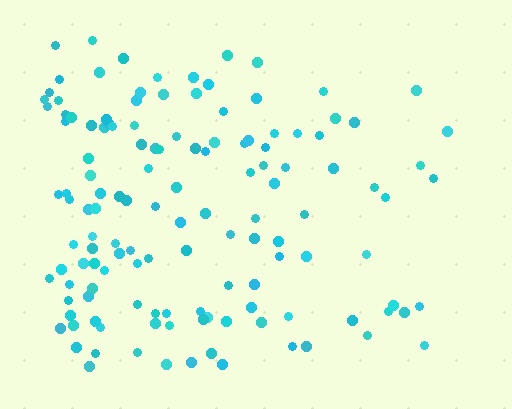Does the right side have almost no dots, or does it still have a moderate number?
Still a moderate number, just noticeably fewer than the left.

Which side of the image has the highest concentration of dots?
The left.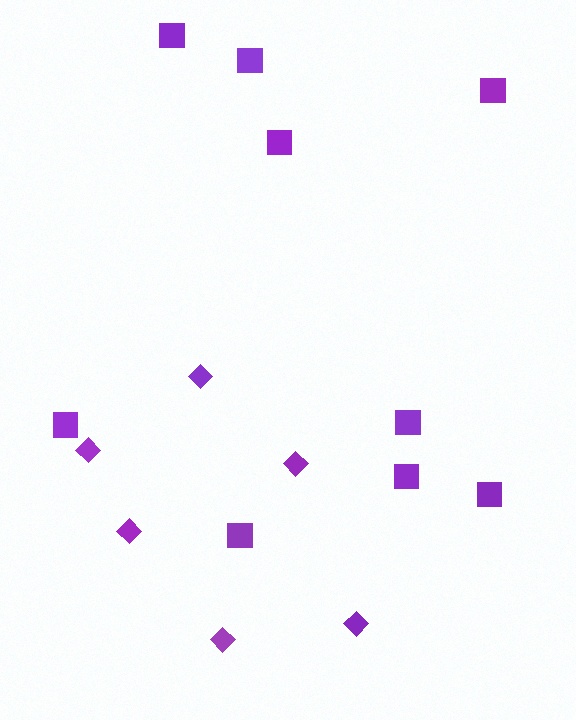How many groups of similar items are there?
There are 2 groups: one group of diamonds (6) and one group of squares (9).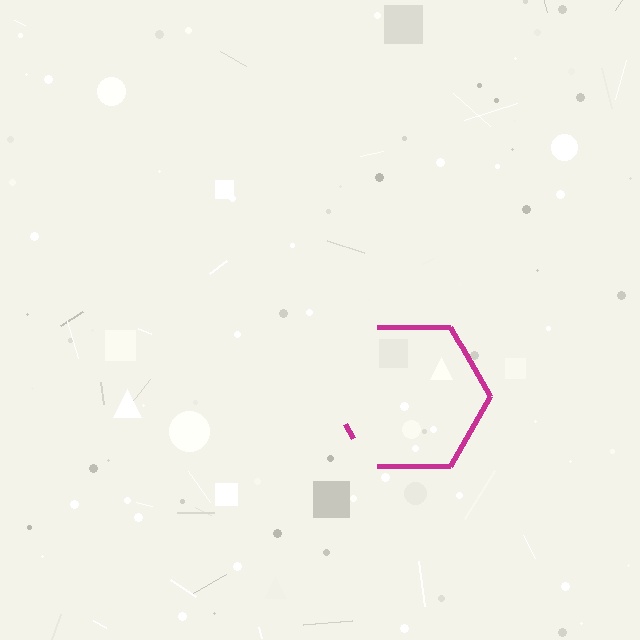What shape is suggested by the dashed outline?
The dashed outline suggests a hexagon.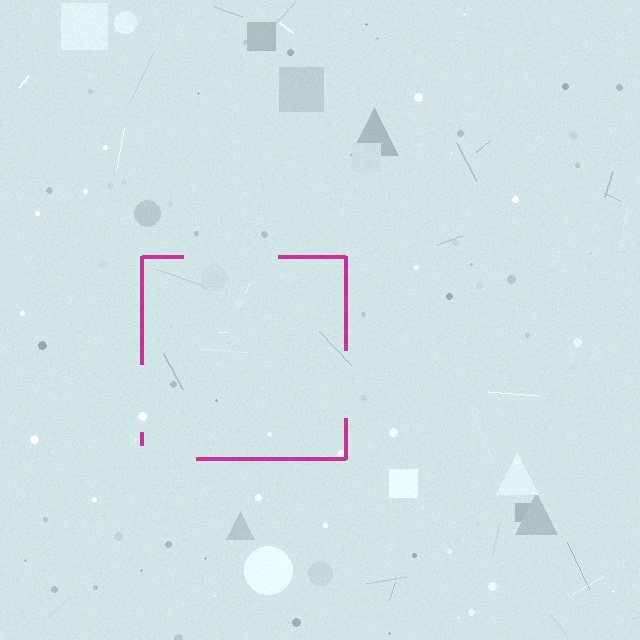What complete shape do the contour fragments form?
The contour fragments form a square.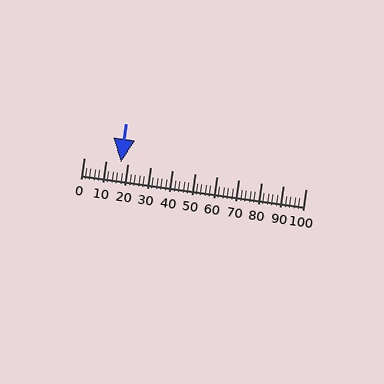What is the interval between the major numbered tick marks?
The major tick marks are spaced 10 units apart.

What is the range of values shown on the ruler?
The ruler shows values from 0 to 100.